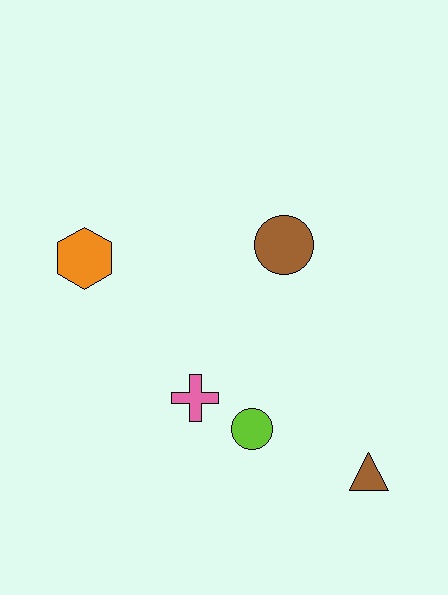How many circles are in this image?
There are 2 circles.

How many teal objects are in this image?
There are no teal objects.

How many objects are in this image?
There are 5 objects.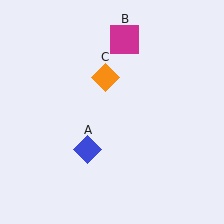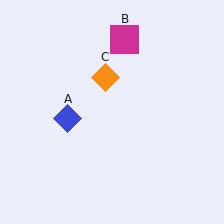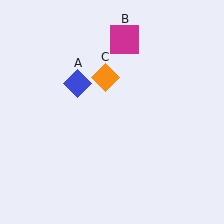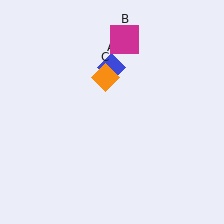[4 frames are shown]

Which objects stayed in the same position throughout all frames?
Magenta square (object B) and orange diamond (object C) remained stationary.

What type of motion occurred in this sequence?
The blue diamond (object A) rotated clockwise around the center of the scene.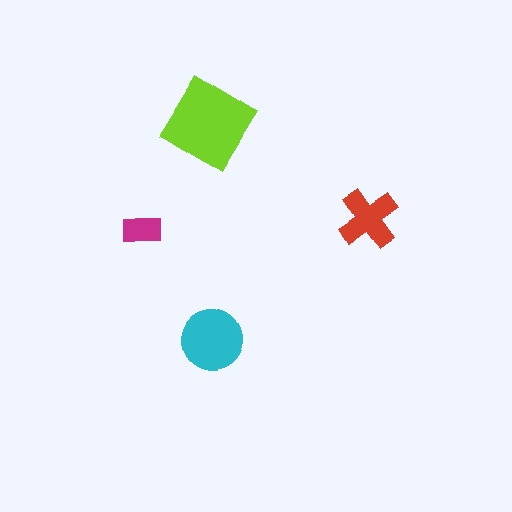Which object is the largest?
The lime diamond.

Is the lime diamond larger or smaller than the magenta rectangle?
Larger.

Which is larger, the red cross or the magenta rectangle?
The red cross.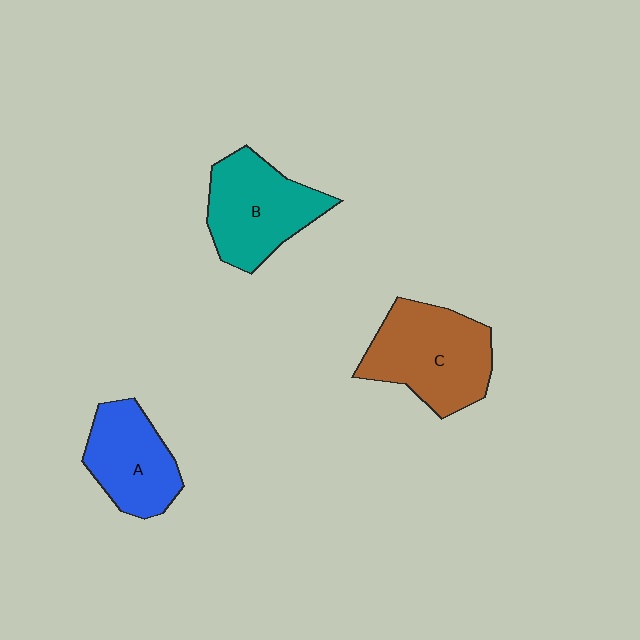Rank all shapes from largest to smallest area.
From largest to smallest: C (brown), B (teal), A (blue).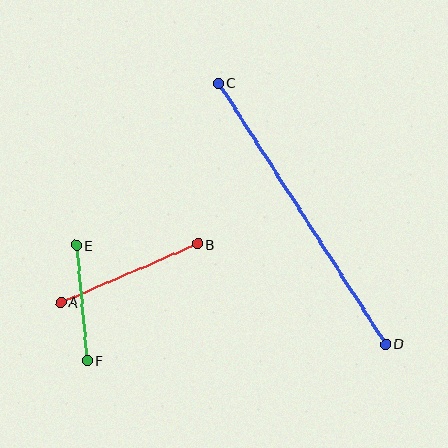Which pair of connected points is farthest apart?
Points C and D are farthest apart.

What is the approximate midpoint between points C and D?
The midpoint is at approximately (302, 213) pixels.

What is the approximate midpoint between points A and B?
The midpoint is at approximately (129, 273) pixels.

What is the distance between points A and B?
The distance is approximately 148 pixels.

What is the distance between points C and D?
The distance is approximately 310 pixels.